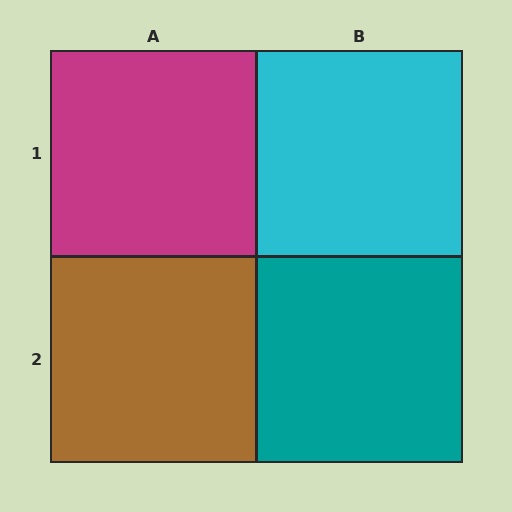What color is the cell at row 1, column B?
Cyan.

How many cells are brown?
1 cell is brown.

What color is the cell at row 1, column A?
Magenta.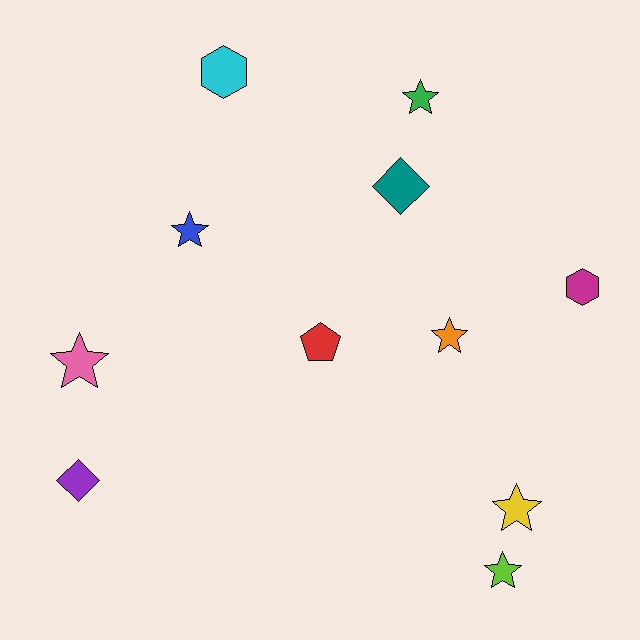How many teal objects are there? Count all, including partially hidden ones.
There is 1 teal object.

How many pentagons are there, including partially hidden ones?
There is 1 pentagon.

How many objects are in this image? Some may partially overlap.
There are 11 objects.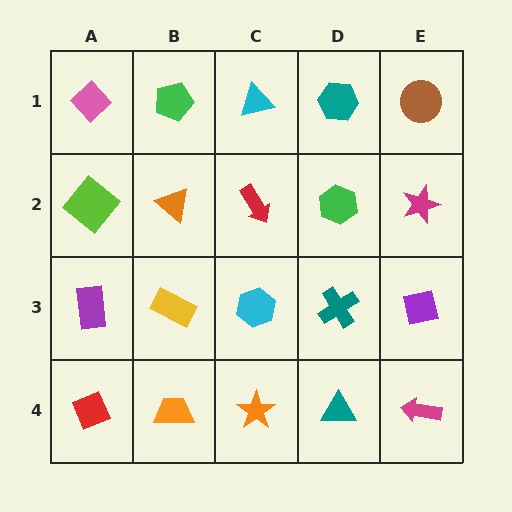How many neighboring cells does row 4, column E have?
2.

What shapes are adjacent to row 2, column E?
A brown circle (row 1, column E), a purple square (row 3, column E), a green hexagon (row 2, column D).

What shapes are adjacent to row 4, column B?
A yellow rectangle (row 3, column B), a red diamond (row 4, column A), an orange star (row 4, column C).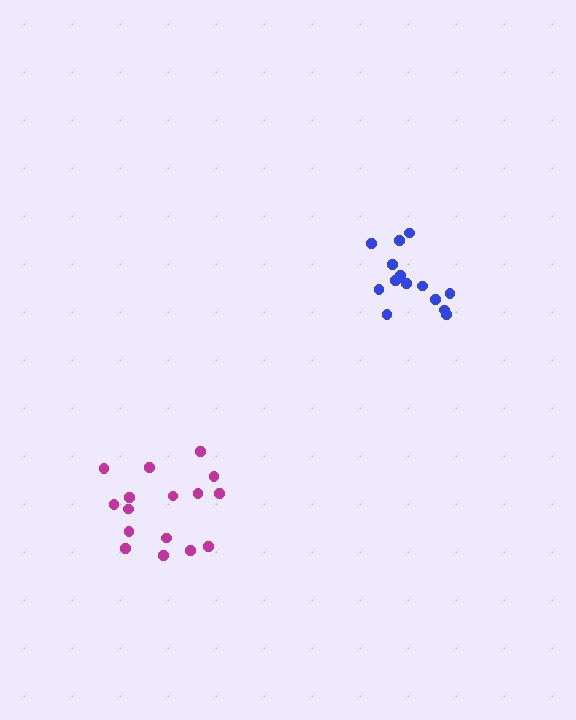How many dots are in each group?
Group 1: 16 dots, Group 2: 14 dots (30 total).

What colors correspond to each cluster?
The clusters are colored: magenta, blue.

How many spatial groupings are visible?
There are 2 spatial groupings.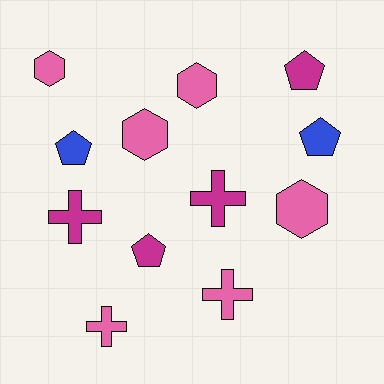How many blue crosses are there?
There are no blue crosses.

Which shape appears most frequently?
Pentagon, with 4 objects.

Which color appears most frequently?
Pink, with 6 objects.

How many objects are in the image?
There are 12 objects.